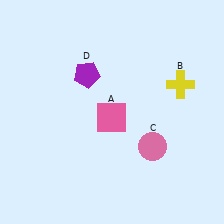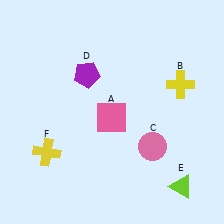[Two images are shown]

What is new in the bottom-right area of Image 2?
A lime triangle (E) was added in the bottom-right area of Image 2.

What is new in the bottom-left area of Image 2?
A yellow cross (F) was added in the bottom-left area of Image 2.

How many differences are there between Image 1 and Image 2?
There are 2 differences between the two images.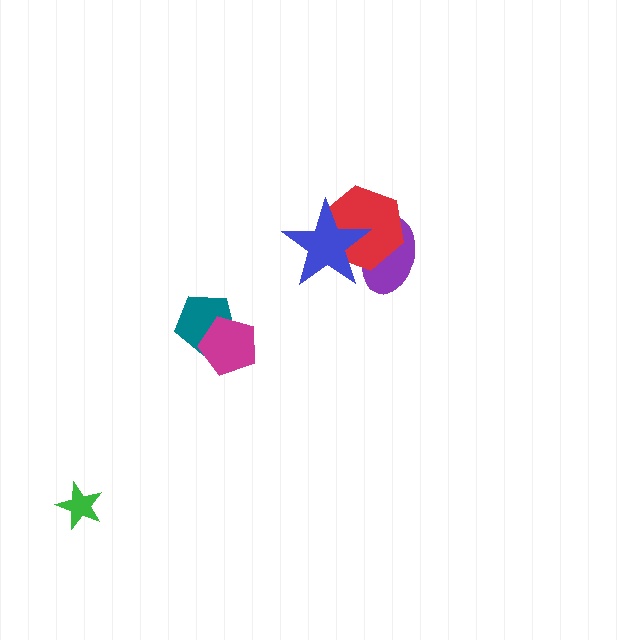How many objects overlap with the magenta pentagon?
1 object overlaps with the magenta pentagon.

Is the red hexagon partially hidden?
Yes, it is partially covered by another shape.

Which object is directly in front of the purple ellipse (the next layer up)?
The red hexagon is directly in front of the purple ellipse.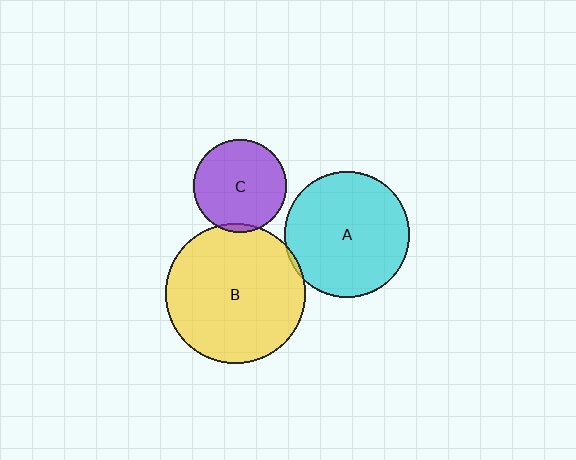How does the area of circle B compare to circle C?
Approximately 2.3 times.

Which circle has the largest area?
Circle B (yellow).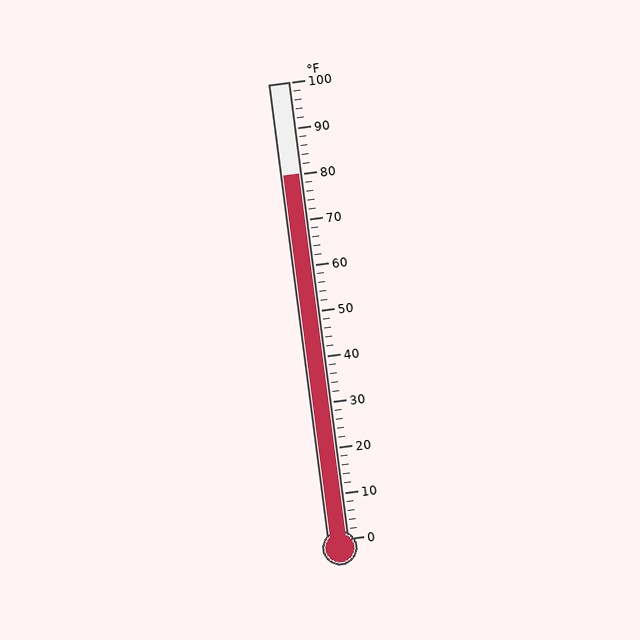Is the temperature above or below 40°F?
The temperature is above 40°F.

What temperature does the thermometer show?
The thermometer shows approximately 80°F.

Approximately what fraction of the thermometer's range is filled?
The thermometer is filled to approximately 80% of its range.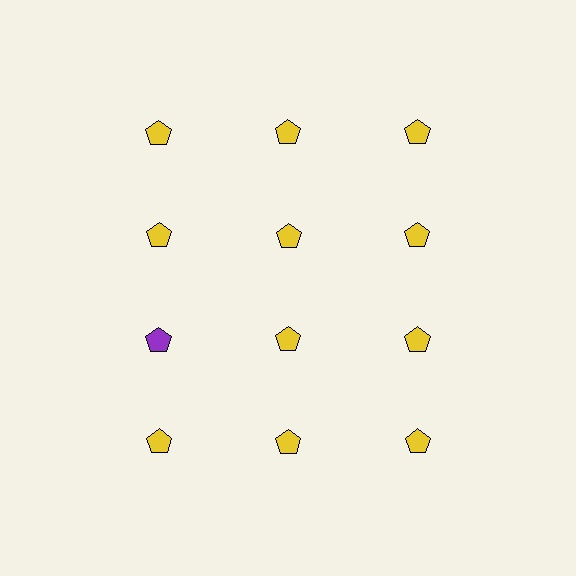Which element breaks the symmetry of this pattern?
The purple pentagon in the third row, leftmost column breaks the symmetry. All other shapes are yellow pentagons.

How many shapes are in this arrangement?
There are 12 shapes arranged in a grid pattern.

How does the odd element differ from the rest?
It has a different color: purple instead of yellow.